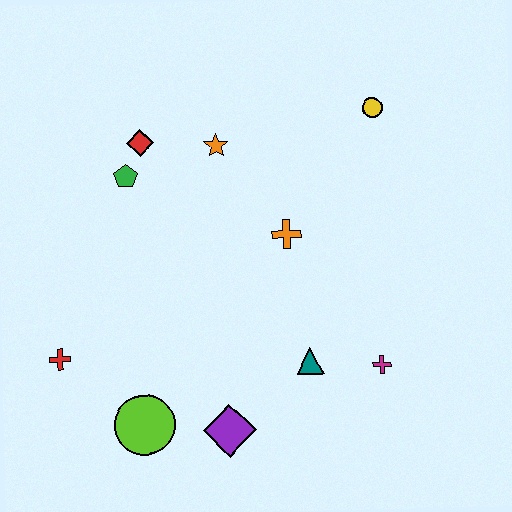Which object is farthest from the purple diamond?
The yellow circle is farthest from the purple diamond.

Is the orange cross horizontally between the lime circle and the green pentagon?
No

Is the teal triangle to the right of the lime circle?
Yes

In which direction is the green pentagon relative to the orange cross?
The green pentagon is to the left of the orange cross.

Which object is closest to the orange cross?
The orange star is closest to the orange cross.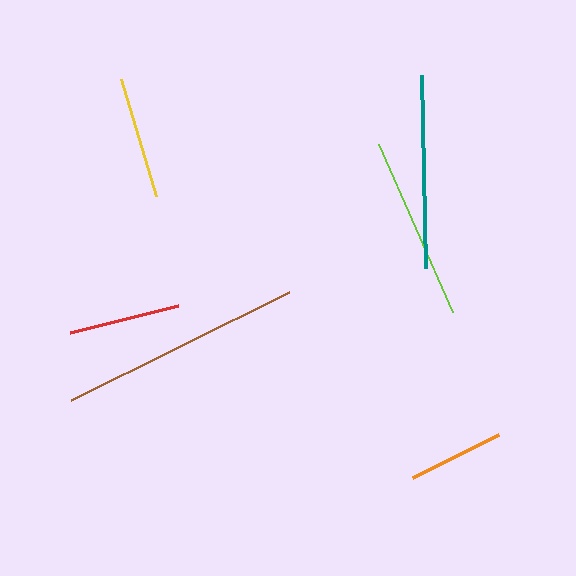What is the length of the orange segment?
The orange segment is approximately 96 pixels long.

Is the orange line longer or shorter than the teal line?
The teal line is longer than the orange line.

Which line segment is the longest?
The brown line is the longest at approximately 244 pixels.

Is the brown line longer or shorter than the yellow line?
The brown line is longer than the yellow line.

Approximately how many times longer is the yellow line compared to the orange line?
The yellow line is approximately 1.3 times the length of the orange line.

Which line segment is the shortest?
The orange line is the shortest at approximately 96 pixels.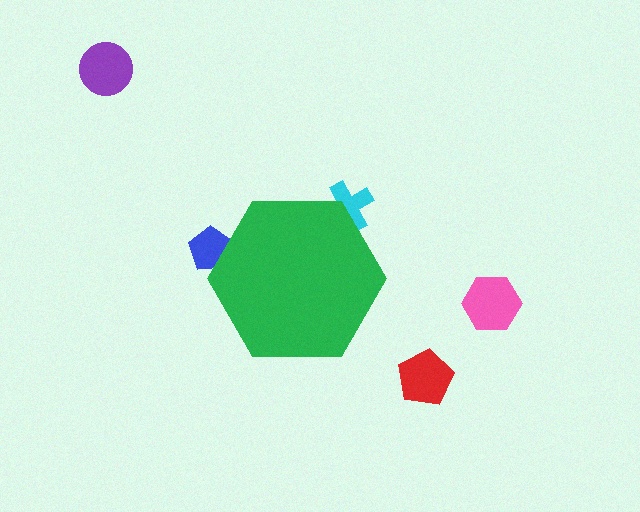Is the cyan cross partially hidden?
Yes, the cyan cross is partially hidden behind the green hexagon.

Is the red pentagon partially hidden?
No, the red pentagon is fully visible.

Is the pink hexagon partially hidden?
No, the pink hexagon is fully visible.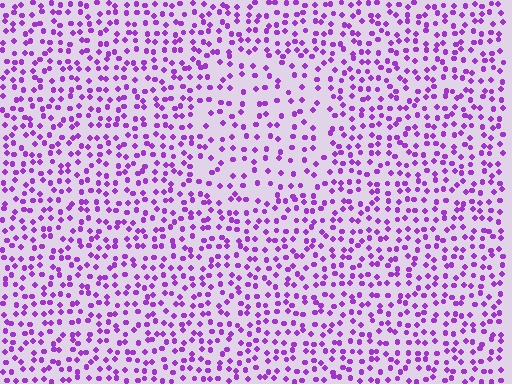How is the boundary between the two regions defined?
The boundary is defined by a change in element density (approximately 1.6x ratio). All elements are the same color, size, and shape.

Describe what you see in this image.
The image contains small purple elements arranged at two different densities. A rectangle-shaped region is visible where the elements are less densely packed than the surrounding area.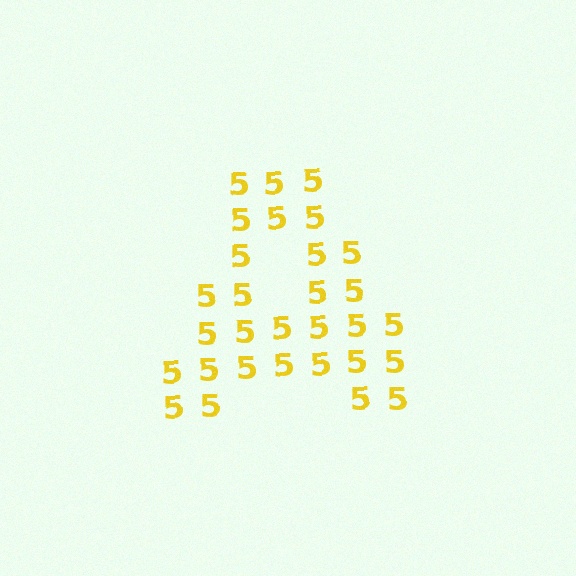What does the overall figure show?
The overall figure shows the letter A.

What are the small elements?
The small elements are digit 5's.